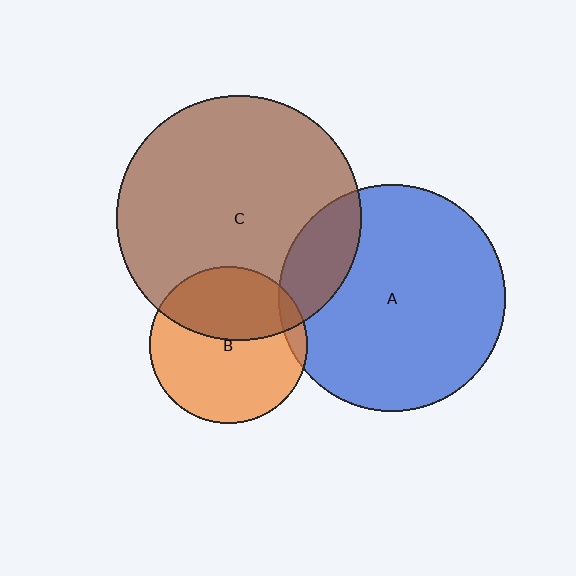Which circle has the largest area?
Circle C (brown).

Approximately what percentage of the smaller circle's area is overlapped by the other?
Approximately 5%.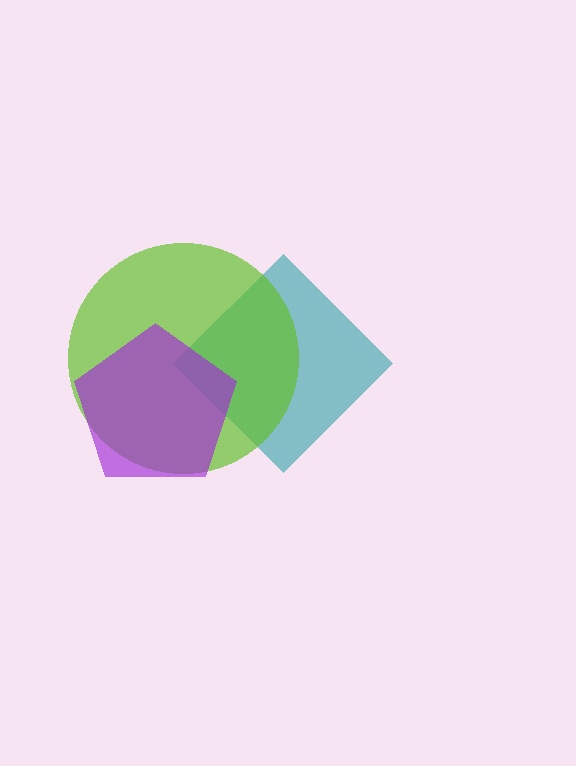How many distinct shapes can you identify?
There are 3 distinct shapes: a teal diamond, a lime circle, a purple pentagon.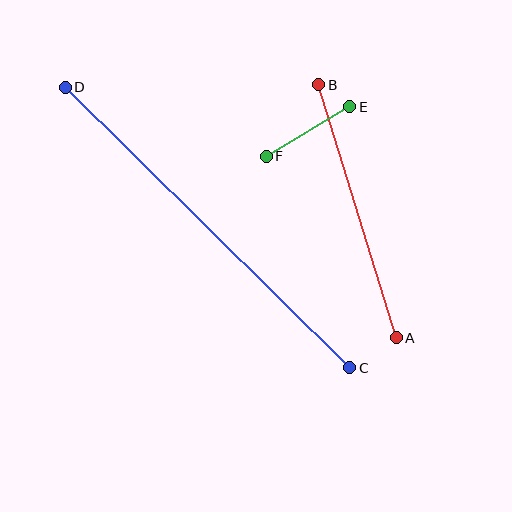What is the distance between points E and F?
The distance is approximately 97 pixels.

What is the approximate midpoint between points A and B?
The midpoint is at approximately (357, 211) pixels.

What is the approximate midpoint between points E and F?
The midpoint is at approximately (308, 131) pixels.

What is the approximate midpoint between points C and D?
The midpoint is at approximately (208, 228) pixels.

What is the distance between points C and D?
The distance is approximately 399 pixels.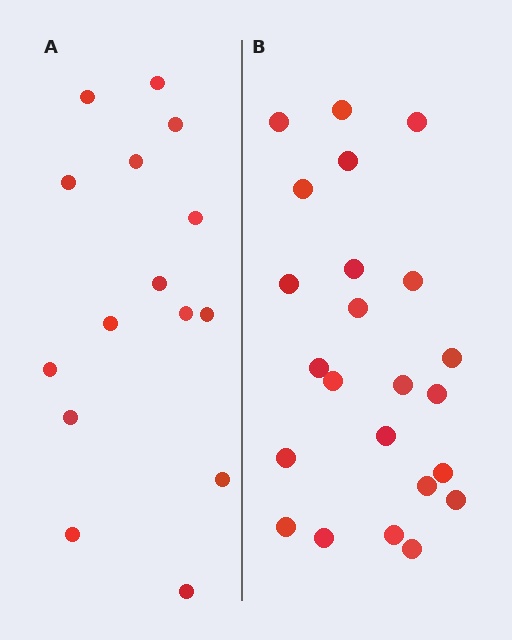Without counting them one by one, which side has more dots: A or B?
Region B (the right region) has more dots.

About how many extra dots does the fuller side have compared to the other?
Region B has roughly 8 or so more dots than region A.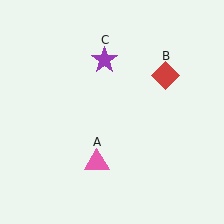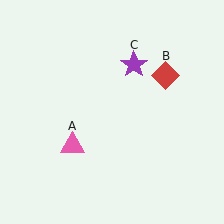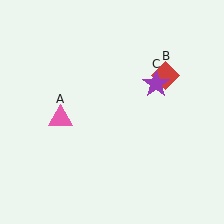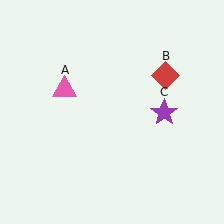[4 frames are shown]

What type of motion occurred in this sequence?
The pink triangle (object A), purple star (object C) rotated clockwise around the center of the scene.